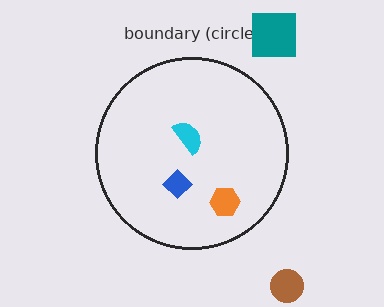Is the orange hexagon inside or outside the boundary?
Inside.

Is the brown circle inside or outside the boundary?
Outside.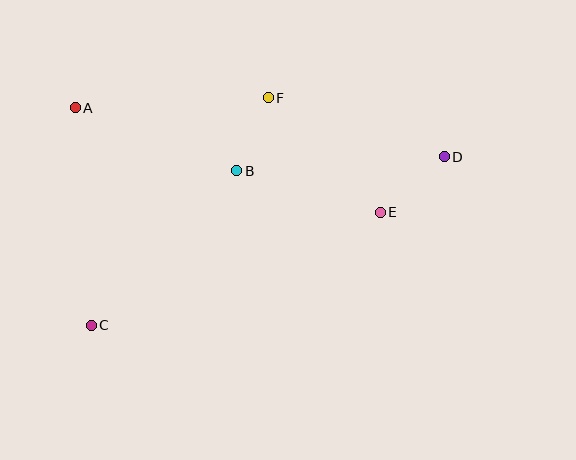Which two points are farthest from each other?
Points C and D are farthest from each other.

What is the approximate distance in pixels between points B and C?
The distance between B and C is approximately 212 pixels.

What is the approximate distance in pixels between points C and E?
The distance between C and E is approximately 310 pixels.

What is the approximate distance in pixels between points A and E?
The distance between A and E is approximately 322 pixels.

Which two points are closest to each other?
Points B and F are closest to each other.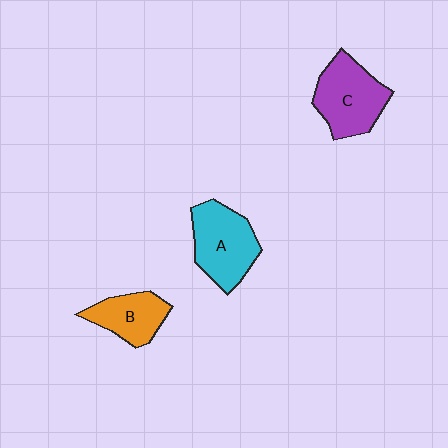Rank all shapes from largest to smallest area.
From largest to smallest: C (purple), A (cyan), B (orange).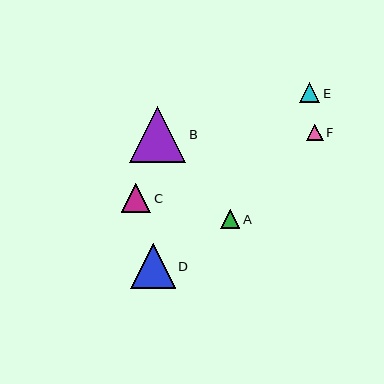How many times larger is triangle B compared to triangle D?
Triangle B is approximately 1.3 times the size of triangle D.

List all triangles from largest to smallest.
From largest to smallest: B, D, C, E, A, F.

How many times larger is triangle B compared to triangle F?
Triangle B is approximately 3.4 times the size of triangle F.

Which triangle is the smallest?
Triangle F is the smallest with a size of approximately 16 pixels.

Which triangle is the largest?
Triangle B is the largest with a size of approximately 56 pixels.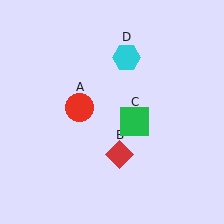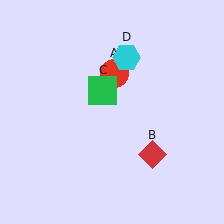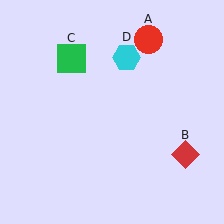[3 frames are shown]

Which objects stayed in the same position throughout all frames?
Cyan hexagon (object D) remained stationary.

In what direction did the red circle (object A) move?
The red circle (object A) moved up and to the right.